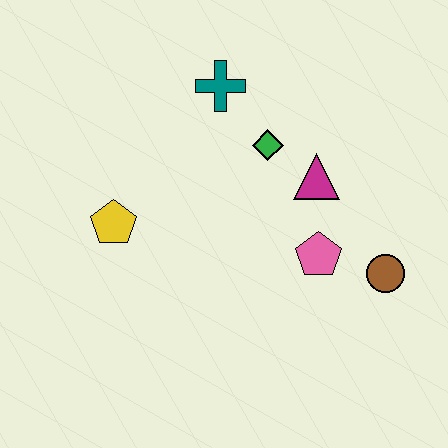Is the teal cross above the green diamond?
Yes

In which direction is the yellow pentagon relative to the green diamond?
The yellow pentagon is to the left of the green diamond.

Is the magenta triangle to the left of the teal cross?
No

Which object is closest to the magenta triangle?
The green diamond is closest to the magenta triangle.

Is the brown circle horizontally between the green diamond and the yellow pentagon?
No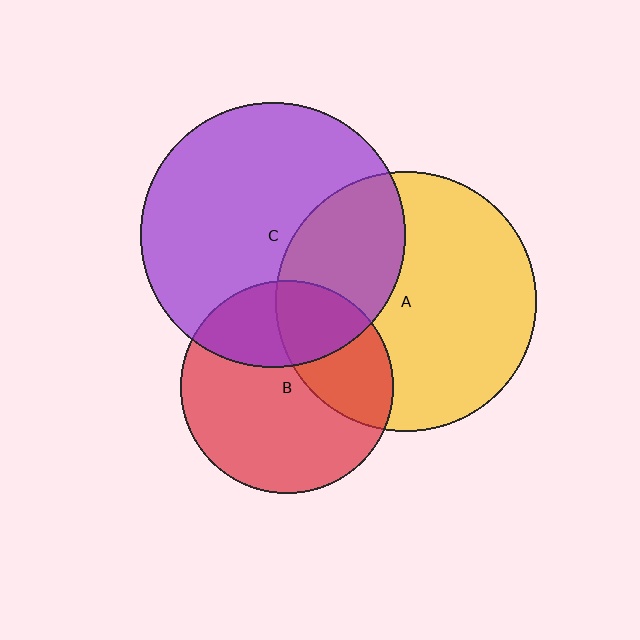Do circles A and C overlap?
Yes.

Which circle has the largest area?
Circle C (purple).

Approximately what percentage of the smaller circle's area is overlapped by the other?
Approximately 35%.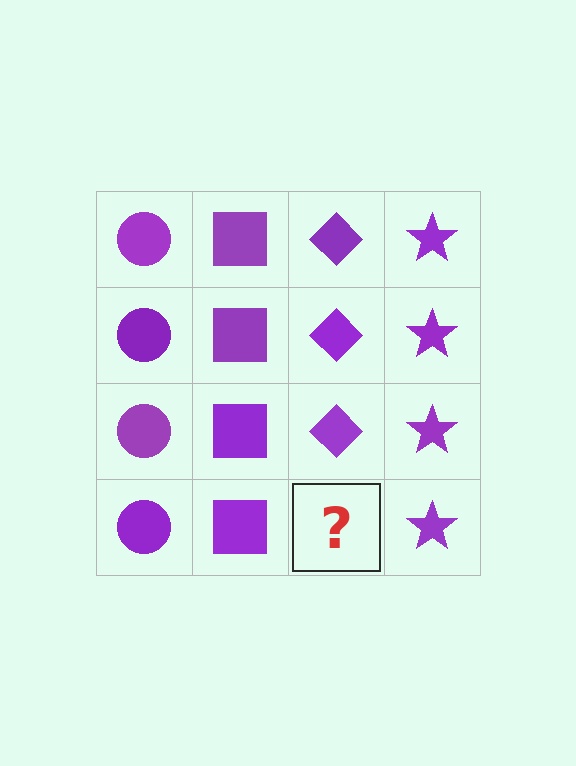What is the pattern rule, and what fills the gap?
The rule is that each column has a consistent shape. The gap should be filled with a purple diamond.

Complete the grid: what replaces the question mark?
The question mark should be replaced with a purple diamond.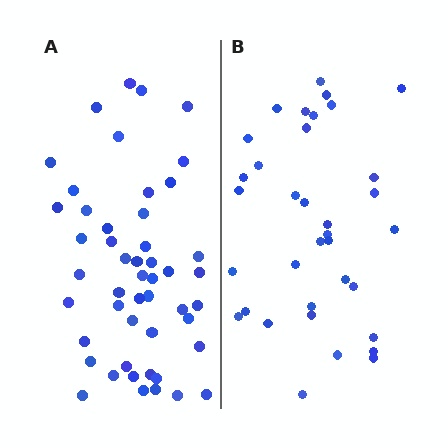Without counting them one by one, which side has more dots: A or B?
Region A (the left region) has more dots.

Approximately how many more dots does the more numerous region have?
Region A has approximately 15 more dots than region B.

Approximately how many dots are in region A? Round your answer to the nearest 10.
About 50 dots. (The exact count is 49, which rounds to 50.)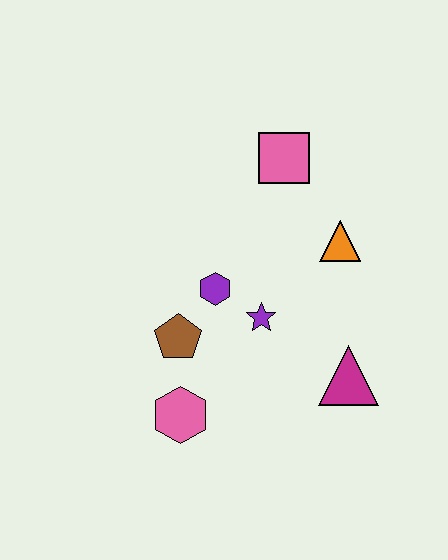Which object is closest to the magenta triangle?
The purple star is closest to the magenta triangle.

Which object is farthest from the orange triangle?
The pink hexagon is farthest from the orange triangle.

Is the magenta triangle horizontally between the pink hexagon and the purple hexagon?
No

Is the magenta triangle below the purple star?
Yes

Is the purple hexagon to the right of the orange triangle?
No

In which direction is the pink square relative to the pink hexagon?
The pink square is above the pink hexagon.